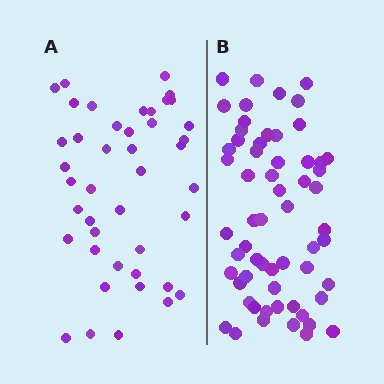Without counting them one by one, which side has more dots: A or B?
Region B (the right region) has more dots.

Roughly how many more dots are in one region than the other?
Region B has approximately 15 more dots than region A.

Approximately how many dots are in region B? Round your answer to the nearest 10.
About 60 dots.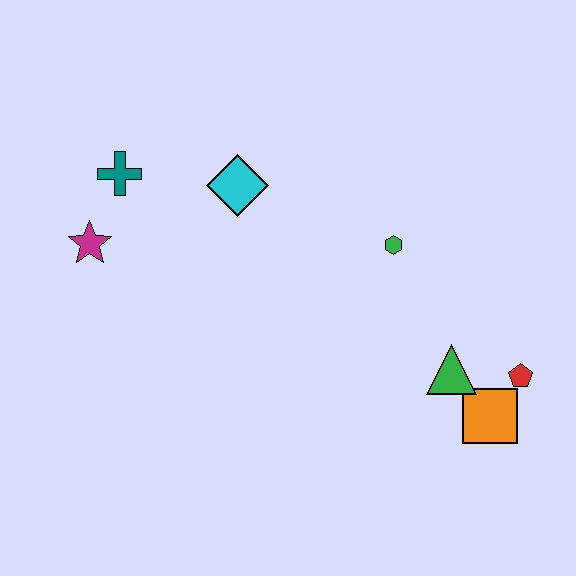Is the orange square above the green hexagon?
No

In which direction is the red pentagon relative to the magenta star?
The red pentagon is to the right of the magenta star.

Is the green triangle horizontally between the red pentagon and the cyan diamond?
Yes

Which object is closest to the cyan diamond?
The teal cross is closest to the cyan diamond.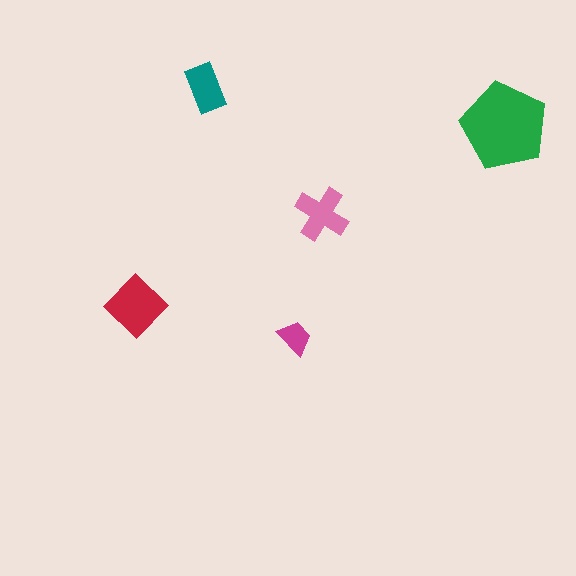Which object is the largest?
The green pentagon.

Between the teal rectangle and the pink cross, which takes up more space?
The pink cross.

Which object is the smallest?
The magenta trapezoid.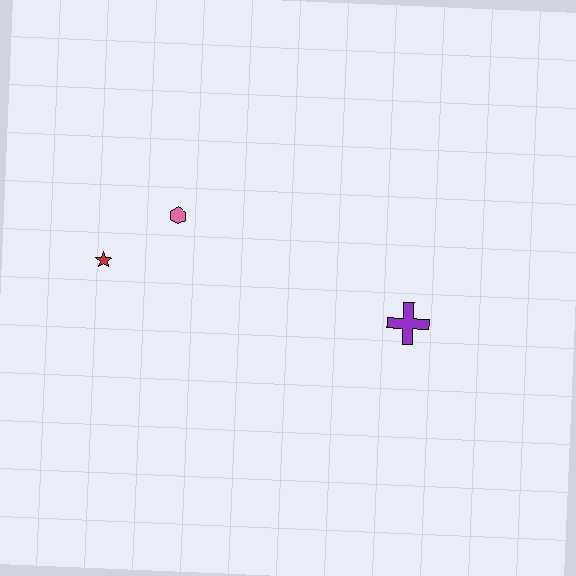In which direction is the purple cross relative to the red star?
The purple cross is to the right of the red star.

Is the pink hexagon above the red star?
Yes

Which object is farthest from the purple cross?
The red star is farthest from the purple cross.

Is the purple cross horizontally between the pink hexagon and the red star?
No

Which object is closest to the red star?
The pink hexagon is closest to the red star.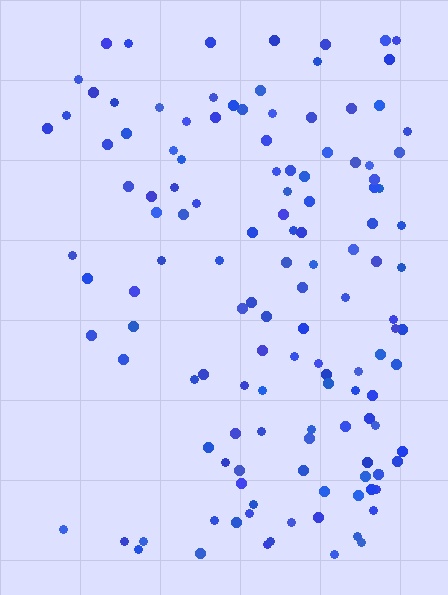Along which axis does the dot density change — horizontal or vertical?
Horizontal.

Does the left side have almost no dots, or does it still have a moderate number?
Still a moderate number, just noticeably fewer than the right.